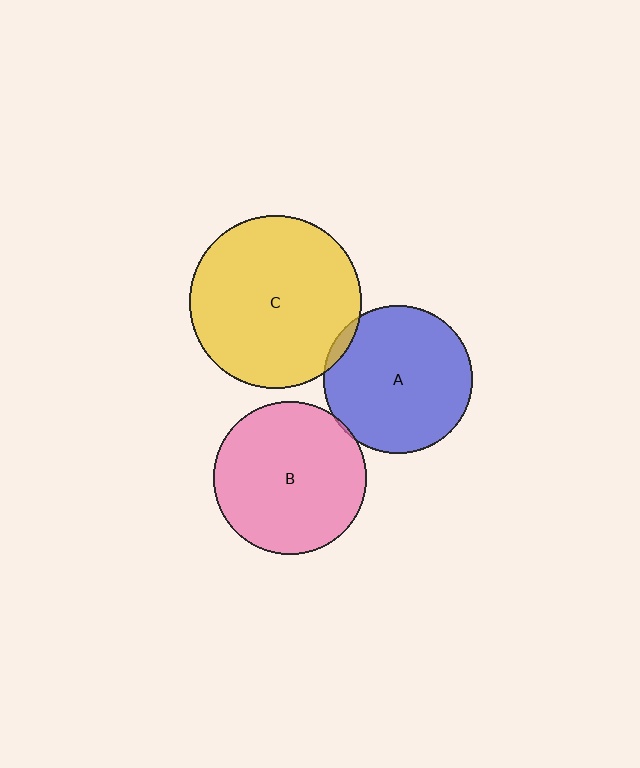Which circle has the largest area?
Circle C (yellow).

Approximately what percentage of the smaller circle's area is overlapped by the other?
Approximately 5%.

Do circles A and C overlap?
Yes.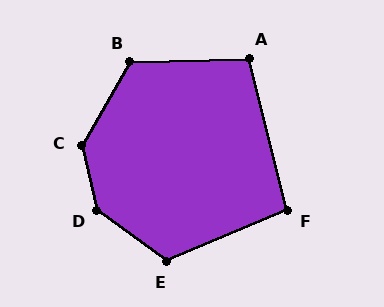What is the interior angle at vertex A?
Approximately 102 degrees (obtuse).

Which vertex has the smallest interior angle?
F, at approximately 99 degrees.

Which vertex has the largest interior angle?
D, at approximately 140 degrees.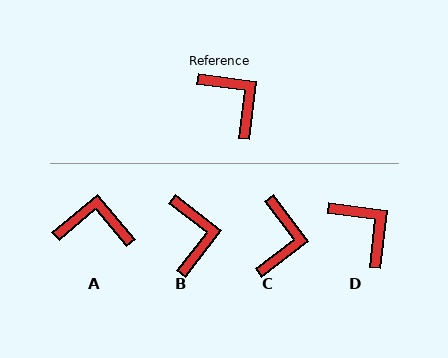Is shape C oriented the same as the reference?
No, it is off by about 46 degrees.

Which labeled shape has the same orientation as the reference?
D.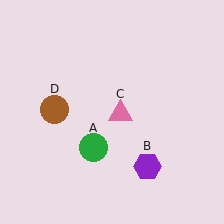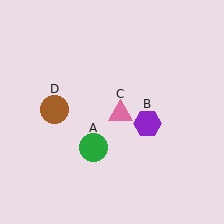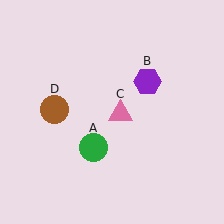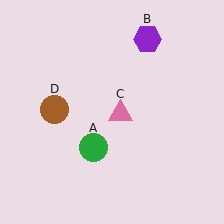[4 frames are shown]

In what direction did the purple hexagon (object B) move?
The purple hexagon (object B) moved up.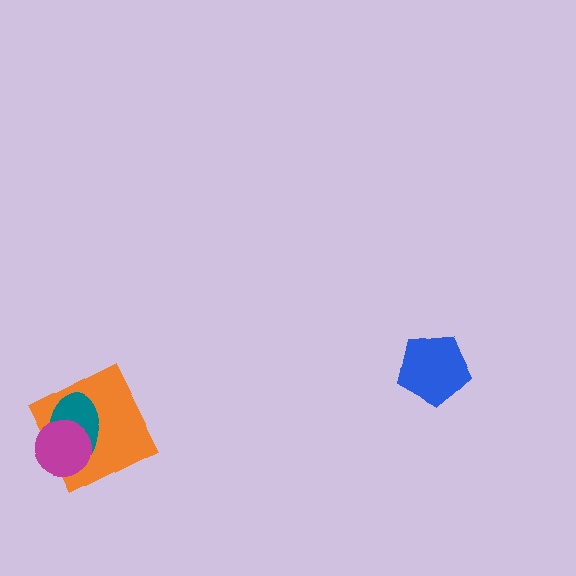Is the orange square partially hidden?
Yes, it is partially covered by another shape.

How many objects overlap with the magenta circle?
2 objects overlap with the magenta circle.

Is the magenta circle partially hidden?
No, no other shape covers it.